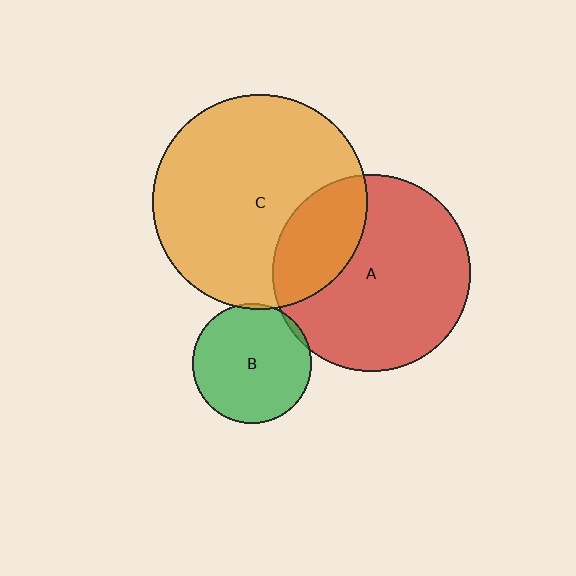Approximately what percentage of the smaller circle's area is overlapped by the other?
Approximately 5%.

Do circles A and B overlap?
Yes.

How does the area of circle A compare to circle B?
Approximately 2.7 times.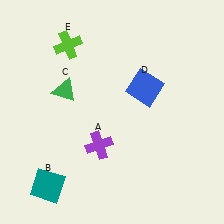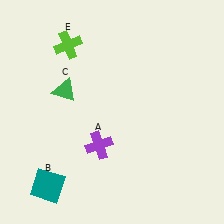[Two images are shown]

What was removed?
The blue square (D) was removed in Image 2.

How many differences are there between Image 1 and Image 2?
There is 1 difference between the two images.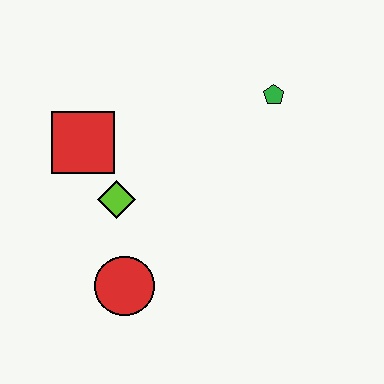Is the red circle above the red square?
No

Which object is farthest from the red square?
The green pentagon is farthest from the red square.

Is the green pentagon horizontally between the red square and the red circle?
No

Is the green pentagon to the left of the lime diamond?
No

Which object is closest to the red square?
The lime diamond is closest to the red square.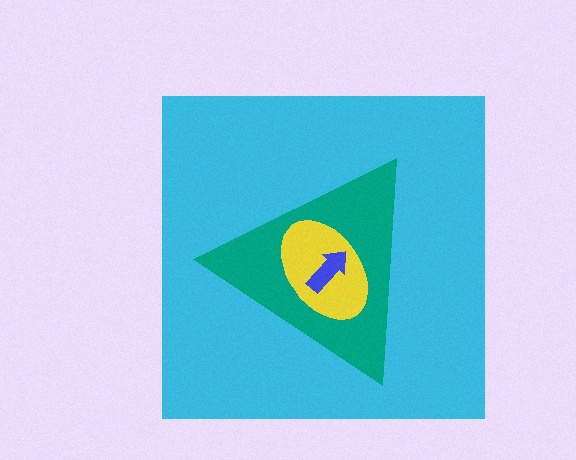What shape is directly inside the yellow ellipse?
The blue arrow.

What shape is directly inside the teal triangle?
The yellow ellipse.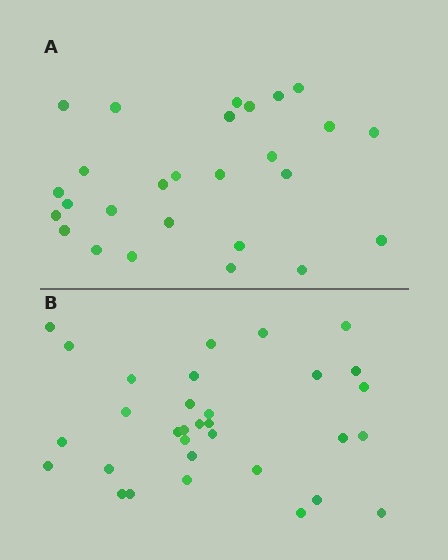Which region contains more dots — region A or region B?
Region B (the bottom region) has more dots.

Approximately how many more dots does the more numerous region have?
Region B has about 5 more dots than region A.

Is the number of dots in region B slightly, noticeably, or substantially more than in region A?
Region B has only slightly more — the two regions are fairly close. The ratio is roughly 1.2 to 1.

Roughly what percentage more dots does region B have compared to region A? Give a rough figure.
About 20% more.